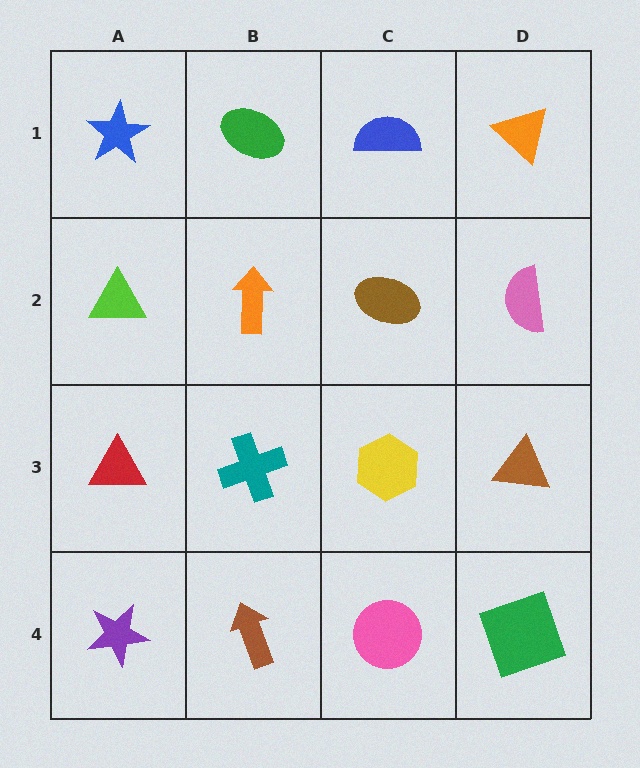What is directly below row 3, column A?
A purple star.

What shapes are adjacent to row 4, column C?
A yellow hexagon (row 3, column C), a brown arrow (row 4, column B), a green square (row 4, column D).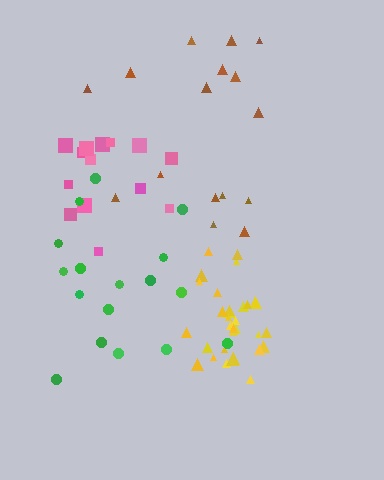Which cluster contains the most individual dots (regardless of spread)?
Yellow (32).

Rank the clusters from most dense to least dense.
yellow, pink, green, brown.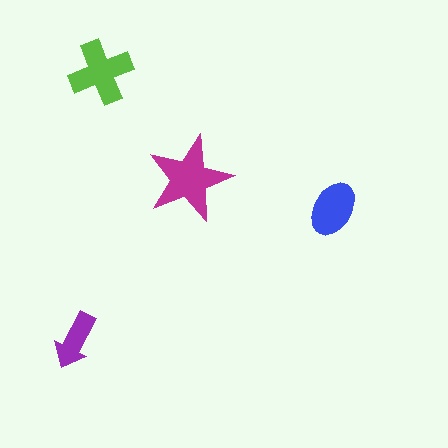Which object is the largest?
The magenta star.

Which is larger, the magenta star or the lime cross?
The magenta star.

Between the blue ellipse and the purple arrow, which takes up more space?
The blue ellipse.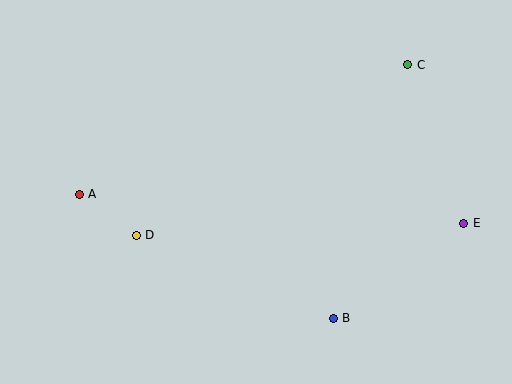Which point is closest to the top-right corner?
Point C is closest to the top-right corner.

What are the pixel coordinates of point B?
Point B is at (333, 318).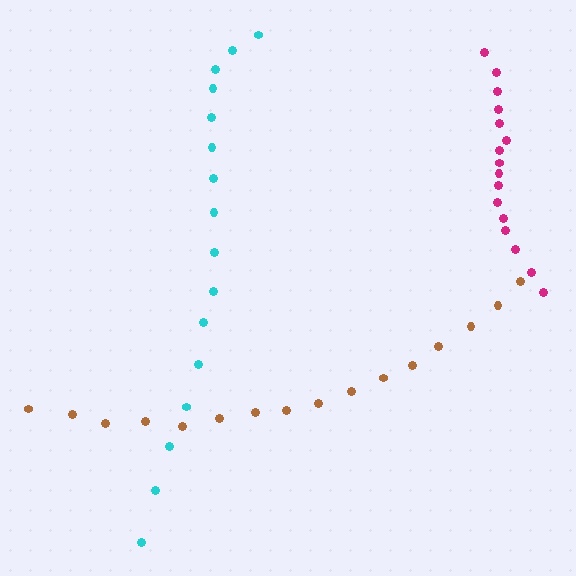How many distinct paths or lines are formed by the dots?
There are 3 distinct paths.